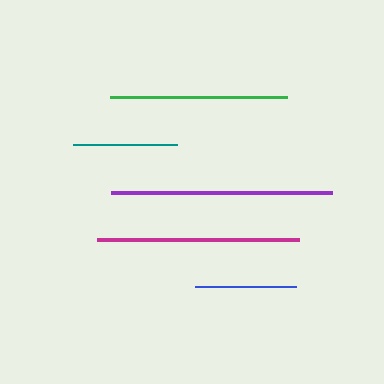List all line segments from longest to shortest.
From longest to shortest: purple, magenta, green, teal, blue.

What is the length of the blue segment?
The blue segment is approximately 101 pixels long.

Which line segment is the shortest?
The blue line is the shortest at approximately 101 pixels.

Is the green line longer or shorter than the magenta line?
The magenta line is longer than the green line.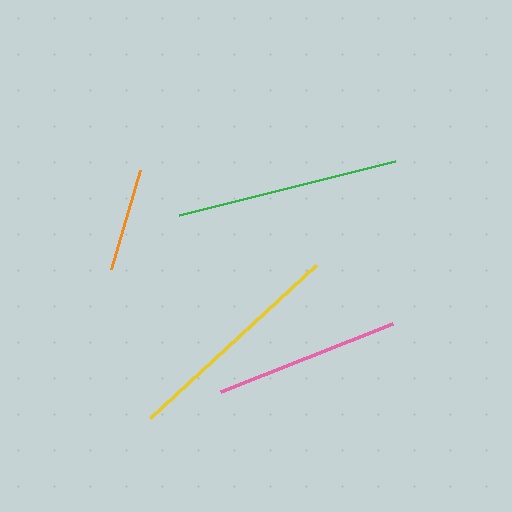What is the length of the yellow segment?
The yellow segment is approximately 226 pixels long.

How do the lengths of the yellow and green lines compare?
The yellow and green lines are approximately the same length.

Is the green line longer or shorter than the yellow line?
The yellow line is longer than the green line.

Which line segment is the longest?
The yellow line is the longest at approximately 226 pixels.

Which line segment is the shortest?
The orange line is the shortest at approximately 103 pixels.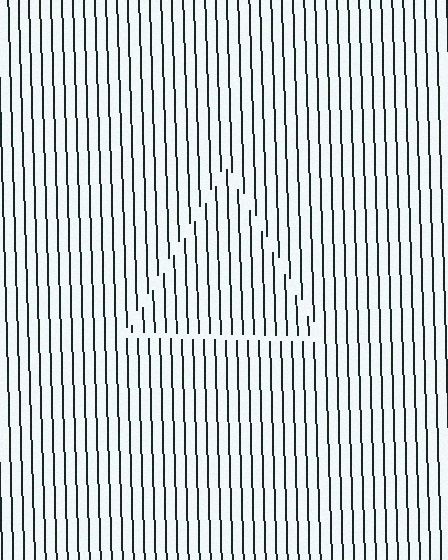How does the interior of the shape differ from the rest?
The interior of the shape contains the same grating, shifted by half a period — the contour is defined by the phase discontinuity where line-ends from the inner and outer gratings abut.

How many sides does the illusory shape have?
3 sides — the line-ends trace a triangle.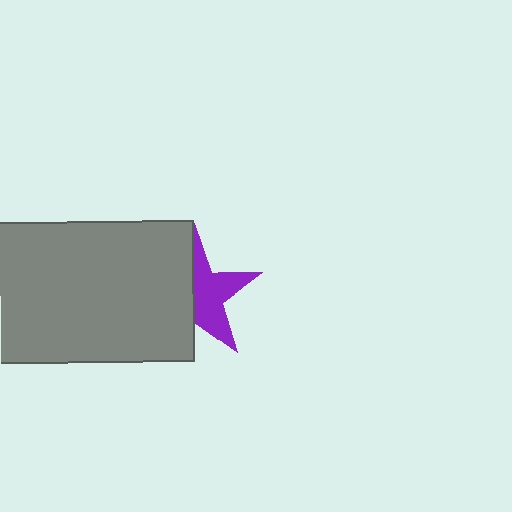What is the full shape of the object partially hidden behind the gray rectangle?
The partially hidden object is a purple star.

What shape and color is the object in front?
The object in front is a gray rectangle.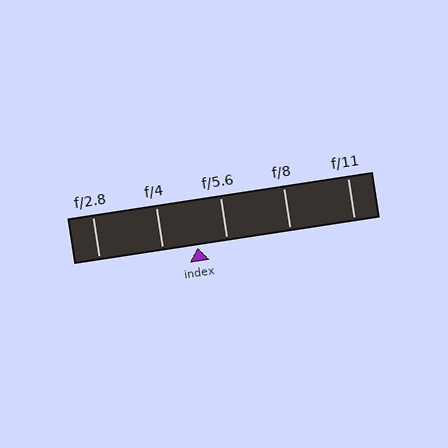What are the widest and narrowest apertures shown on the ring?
The widest aperture shown is f/2.8 and the narrowest is f/11.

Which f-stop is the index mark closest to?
The index mark is closest to f/5.6.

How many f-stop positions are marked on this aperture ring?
There are 5 f-stop positions marked.